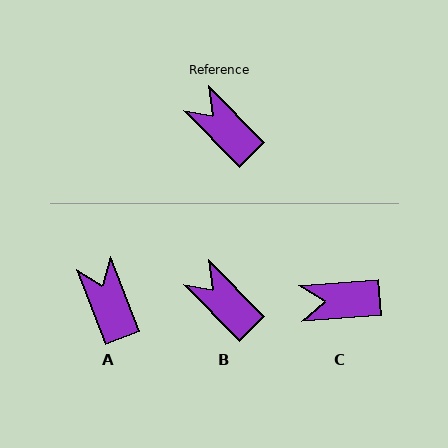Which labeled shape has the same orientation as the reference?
B.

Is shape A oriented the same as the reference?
No, it is off by about 23 degrees.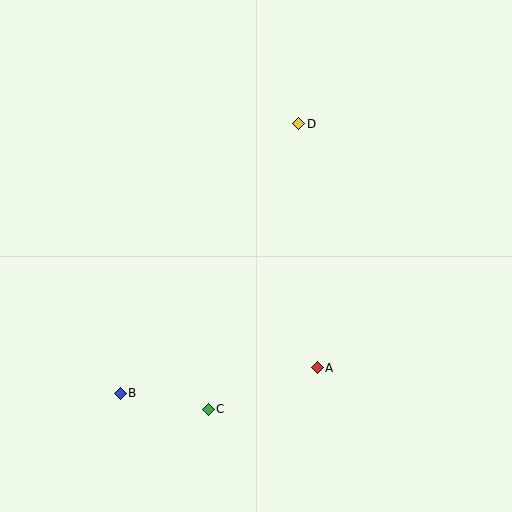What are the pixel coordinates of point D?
Point D is at (299, 124).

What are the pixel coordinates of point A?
Point A is at (317, 368).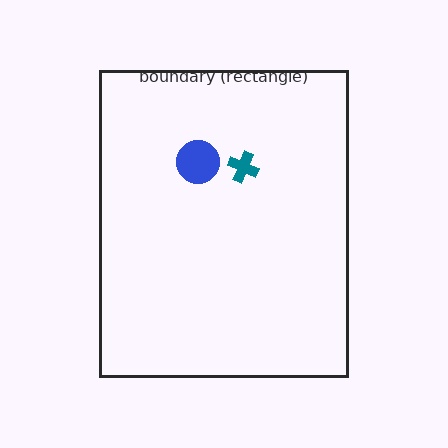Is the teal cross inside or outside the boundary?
Inside.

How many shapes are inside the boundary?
2 inside, 0 outside.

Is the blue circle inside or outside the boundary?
Inside.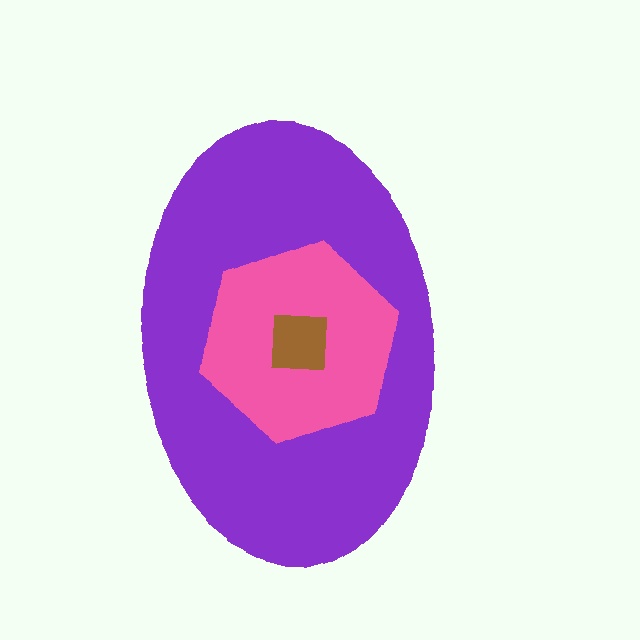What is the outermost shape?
The purple ellipse.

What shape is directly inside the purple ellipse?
The pink hexagon.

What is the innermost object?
The brown square.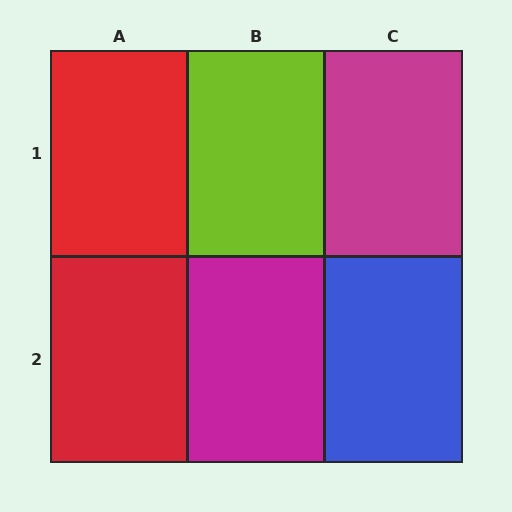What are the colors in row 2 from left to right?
Red, magenta, blue.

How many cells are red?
2 cells are red.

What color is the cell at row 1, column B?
Lime.